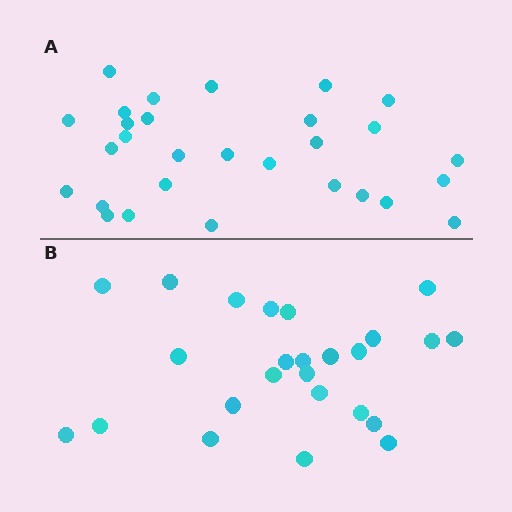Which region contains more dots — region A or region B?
Region A (the top region) has more dots.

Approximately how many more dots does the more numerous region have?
Region A has about 4 more dots than region B.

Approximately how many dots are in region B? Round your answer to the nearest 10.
About 20 dots. (The exact count is 25, which rounds to 20.)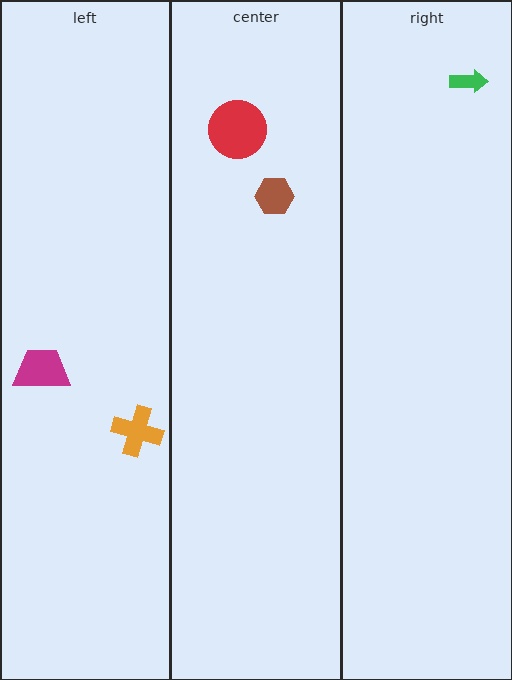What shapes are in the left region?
The orange cross, the magenta trapezoid.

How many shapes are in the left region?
2.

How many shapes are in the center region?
2.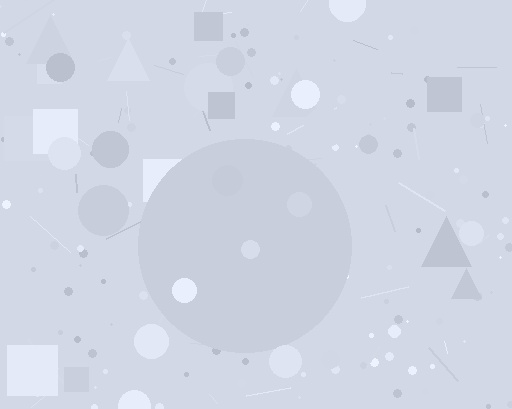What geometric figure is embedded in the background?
A circle is embedded in the background.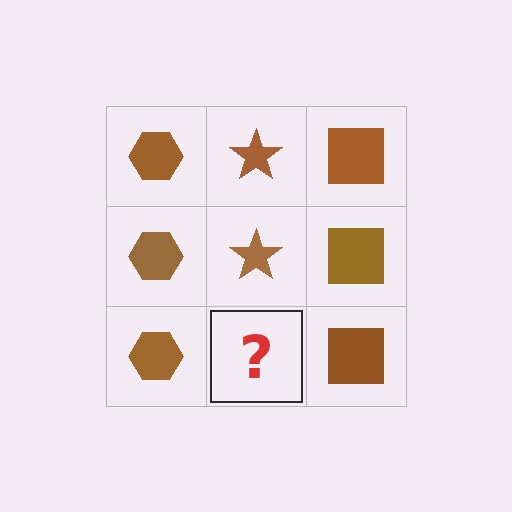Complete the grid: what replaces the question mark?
The question mark should be replaced with a brown star.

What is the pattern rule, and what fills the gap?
The rule is that each column has a consistent shape. The gap should be filled with a brown star.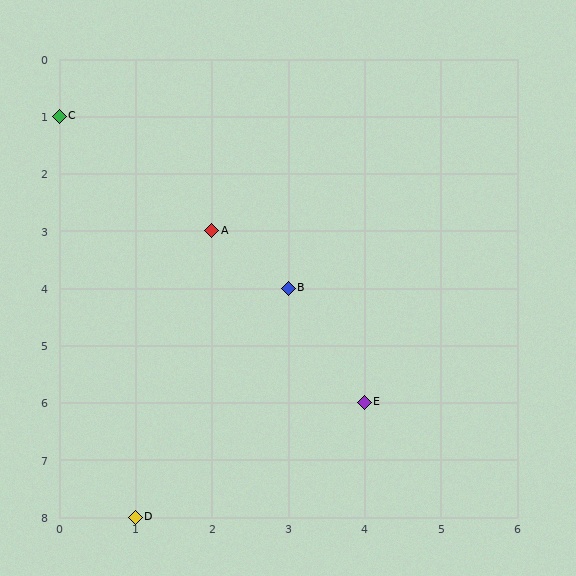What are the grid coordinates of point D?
Point D is at grid coordinates (1, 8).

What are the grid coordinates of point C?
Point C is at grid coordinates (0, 1).